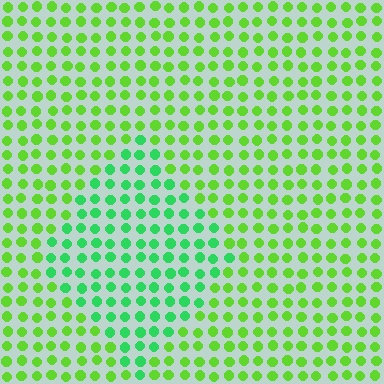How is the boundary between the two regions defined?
The boundary is defined purely by a slight shift in hue (about 36 degrees). Spacing, size, and orientation are identical on both sides.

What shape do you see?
I see a diamond.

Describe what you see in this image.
The image is filled with small lime elements in a uniform arrangement. A diamond-shaped region is visible where the elements are tinted to a slightly different hue, forming a subtle color boundary.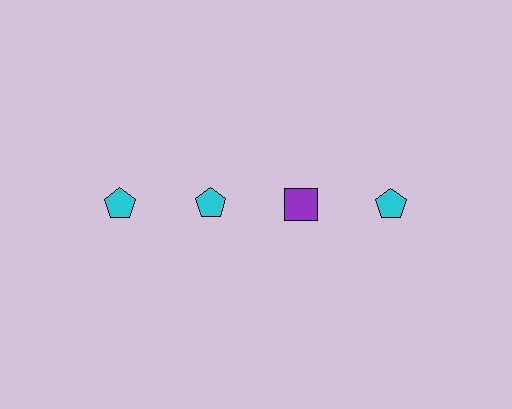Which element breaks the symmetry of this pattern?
The purple square in the top row, center column breaks the symmetry. All other shapes are cyan pentagons.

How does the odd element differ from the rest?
It differs in both color (purple instead of cyan) and shape (square instead of pentagon).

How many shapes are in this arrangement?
There are 4 shapes arranged in a grid pattern.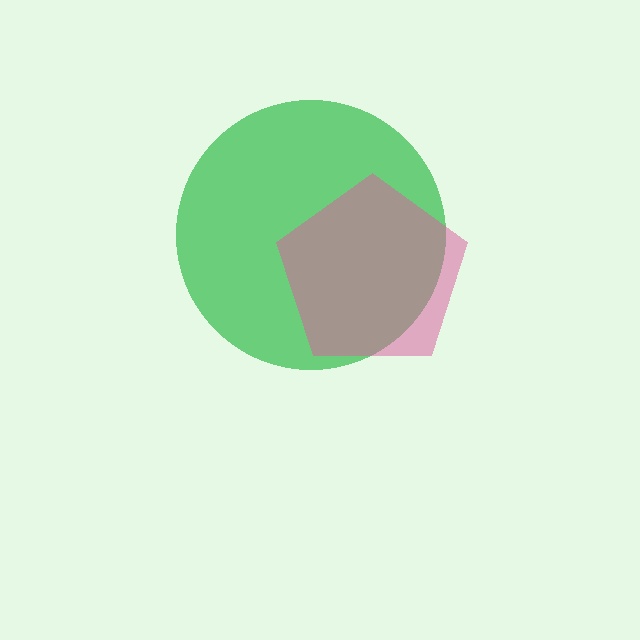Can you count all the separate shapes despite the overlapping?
Yes, there are 2 separate shapes.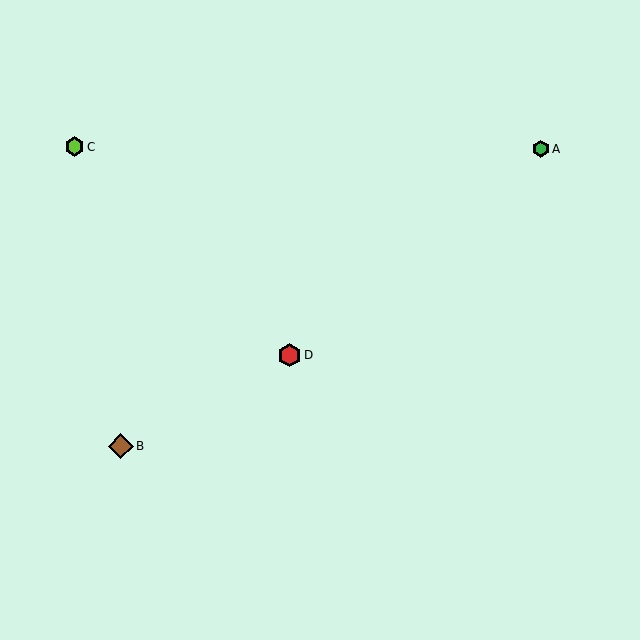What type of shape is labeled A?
Shape A is a green hexagon.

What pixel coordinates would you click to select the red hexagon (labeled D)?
Click at (289, 355) to select the red hexagon D.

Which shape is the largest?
The brown diamond (labeled B) is the largest.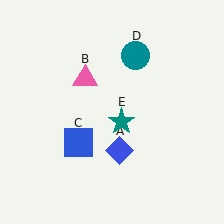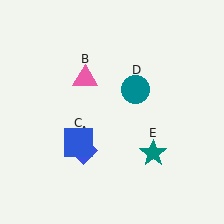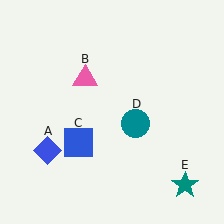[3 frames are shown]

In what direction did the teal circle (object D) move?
The teal circle (object D) moved down.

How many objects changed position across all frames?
3 objects changed position: blue diamond (object A), teal circle (object D), teal star (object E).